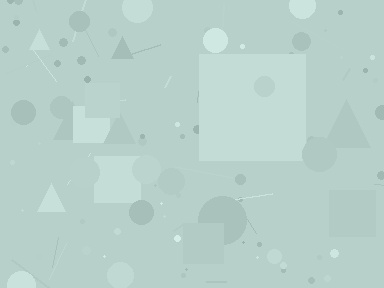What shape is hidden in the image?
A square is hidden in the image.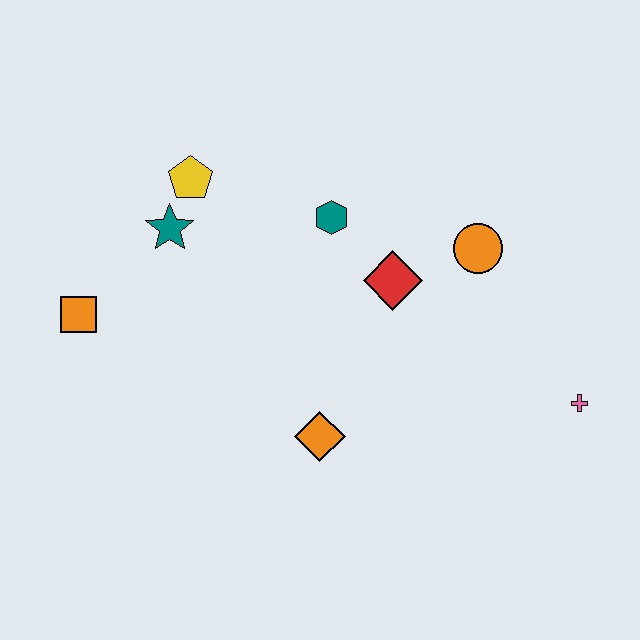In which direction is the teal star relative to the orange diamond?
The teal star is above the orange diamond.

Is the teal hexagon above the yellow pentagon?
No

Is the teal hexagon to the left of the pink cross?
Yes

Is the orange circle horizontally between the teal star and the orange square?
No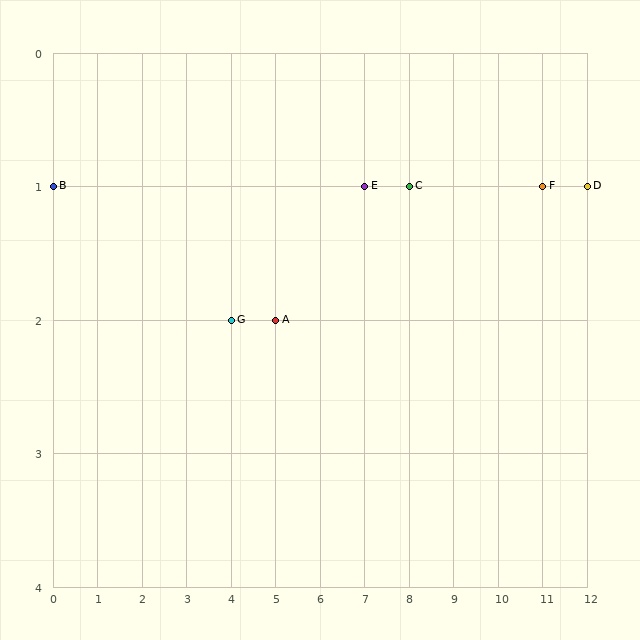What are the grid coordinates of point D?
Point D is at grid coordinates (12, 1).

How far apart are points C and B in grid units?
Points C and B are 8 columns apart.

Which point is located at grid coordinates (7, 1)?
Point E is at (7, 1).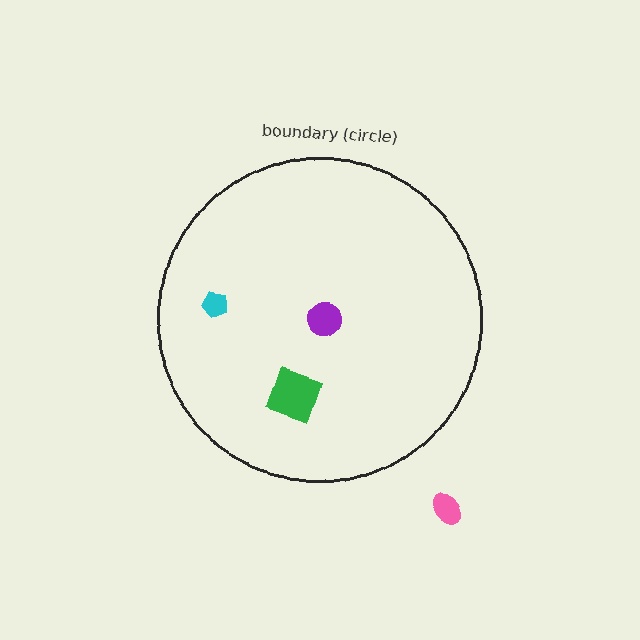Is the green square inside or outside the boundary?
Inside.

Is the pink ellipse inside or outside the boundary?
Outside.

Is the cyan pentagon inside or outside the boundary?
Inside.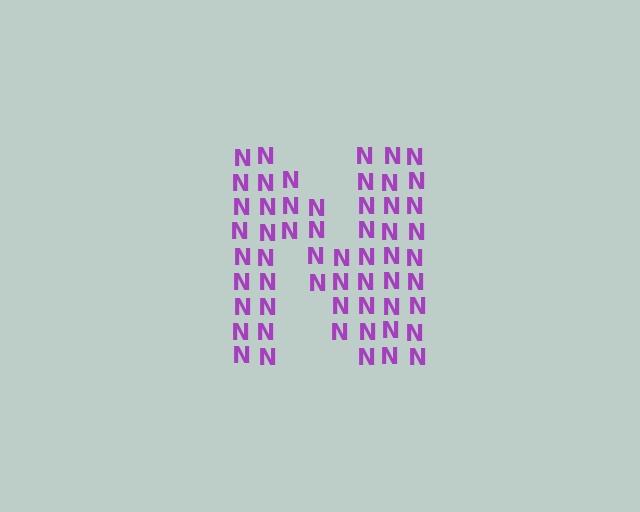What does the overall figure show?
The overall figure shows the letter N.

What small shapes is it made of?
It is made of small letter N's.